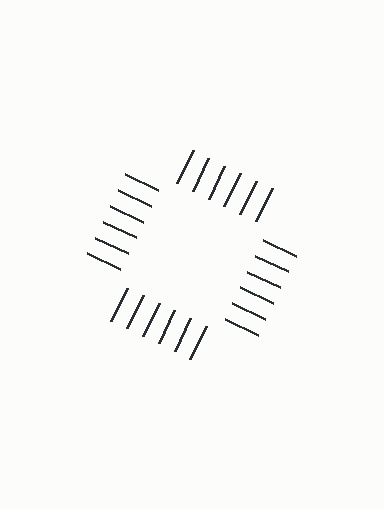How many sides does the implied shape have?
4 sides — the line-ends trace a square.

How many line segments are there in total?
24 — 6 along each of the 4 edges.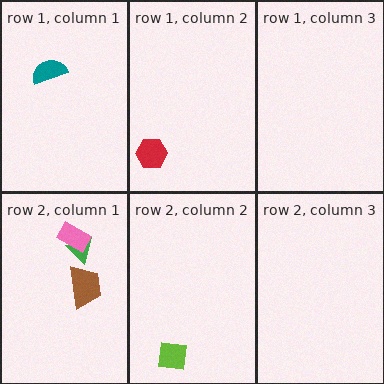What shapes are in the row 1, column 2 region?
The red hexagon.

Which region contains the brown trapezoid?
The row 2, column 1 region.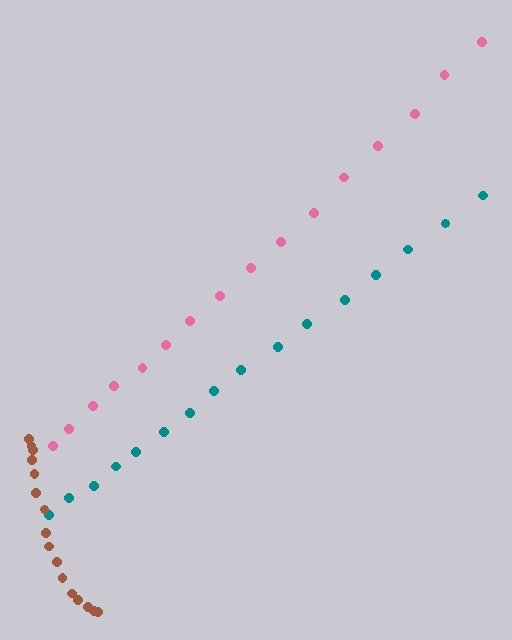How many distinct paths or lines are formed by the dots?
There are 3 distinct paths.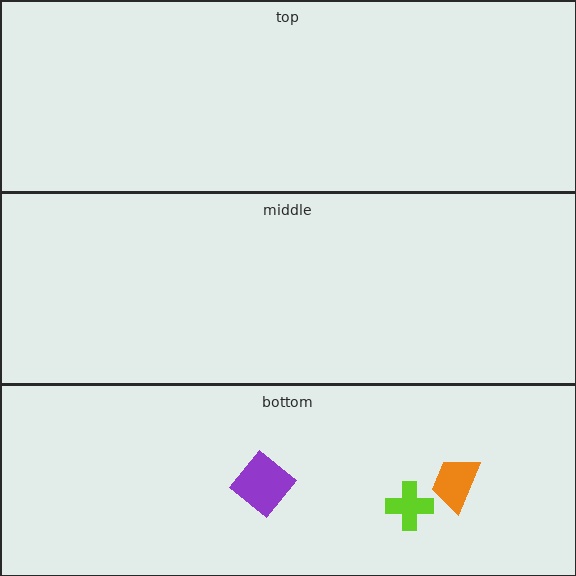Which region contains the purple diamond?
The bottom region.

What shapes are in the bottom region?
The lime cross, the purple diamond, the orange trapezoid.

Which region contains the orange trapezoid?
The bottom region.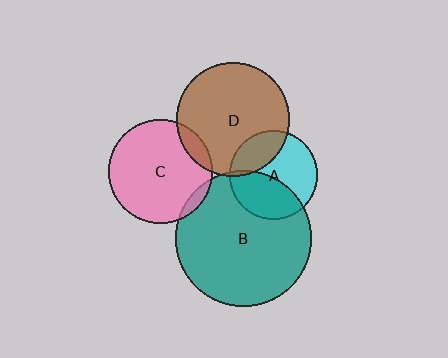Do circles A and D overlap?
Yes.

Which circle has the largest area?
Circle B (teal).